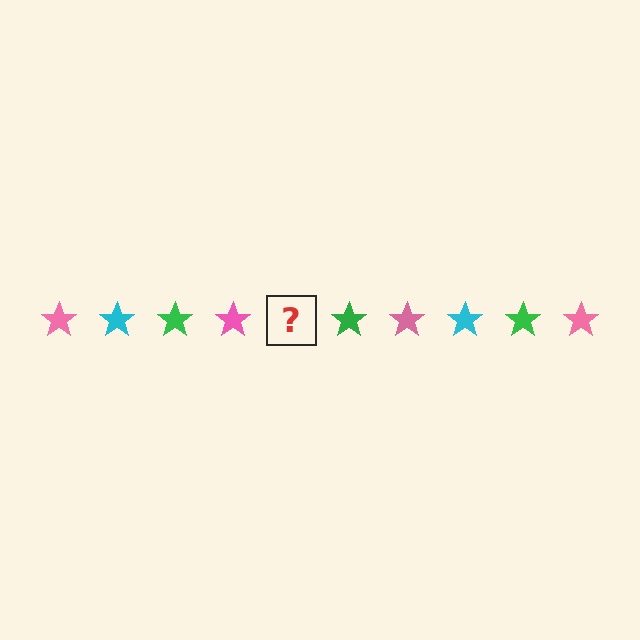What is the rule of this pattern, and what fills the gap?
The rule is that the pattern cycles through pink, cyan, green stars. The gap should be filled with a cyan star.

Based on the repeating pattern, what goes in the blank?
The blank should be a cyan star.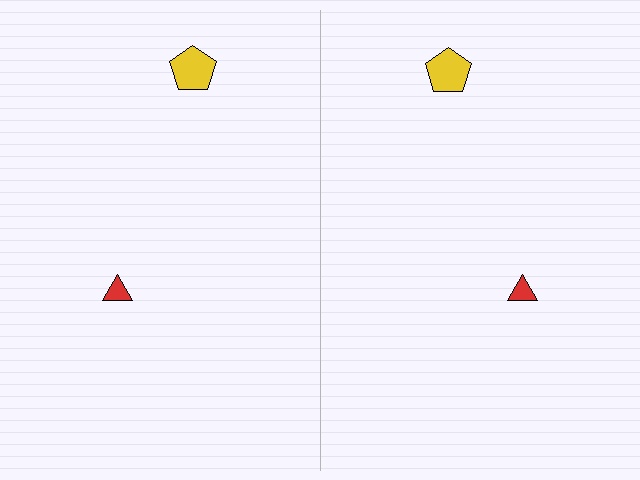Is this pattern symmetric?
Yes, this pattern has bilateral (reflection) symmetry.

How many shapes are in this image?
There are 4 shapes in this image.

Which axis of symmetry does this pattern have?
The pattern has a vertical axis of symmetry running through the center of the image.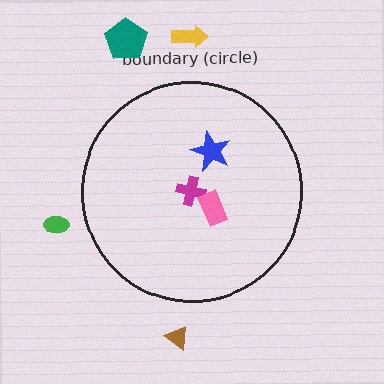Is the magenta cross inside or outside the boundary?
Inside.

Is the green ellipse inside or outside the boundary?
Outside.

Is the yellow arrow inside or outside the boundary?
Outside.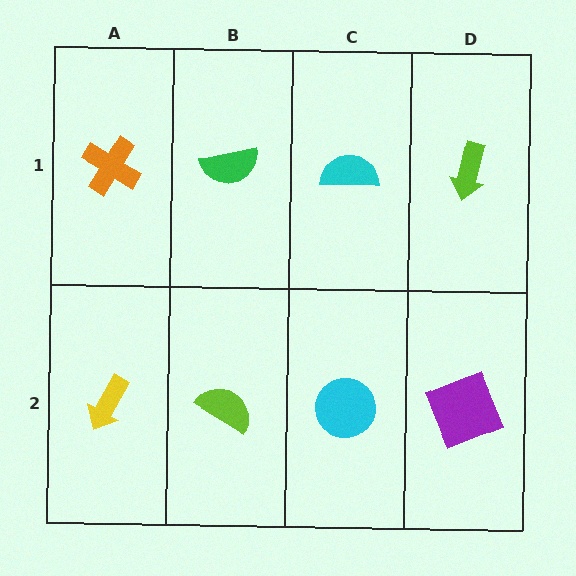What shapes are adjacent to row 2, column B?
A green semicircle (row 1, column B), a yellow arrow (row 2, column A), a cyan circle (row 2, column C).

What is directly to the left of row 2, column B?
A yellow arrow.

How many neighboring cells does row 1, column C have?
3.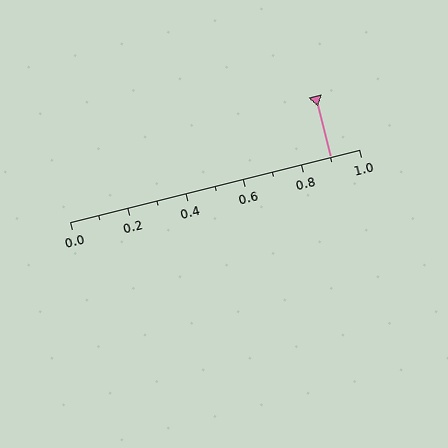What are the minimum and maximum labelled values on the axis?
The axis runs from 0.0 to 1.0.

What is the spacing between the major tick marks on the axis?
The major ticks are spaced 0.2 apart.